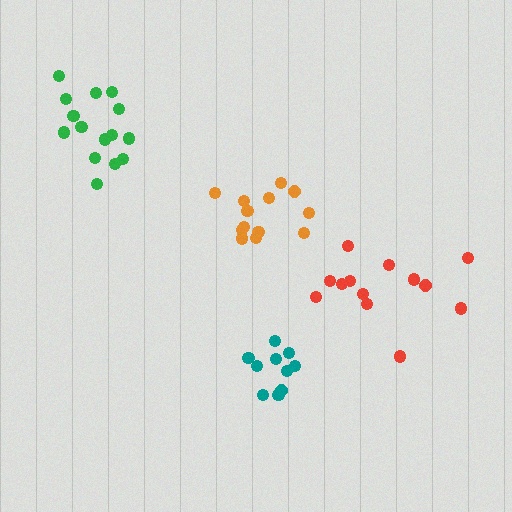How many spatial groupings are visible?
There are 4 spatial groupings.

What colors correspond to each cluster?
The clusters are colored: orange, teal, green, red.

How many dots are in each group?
Group 1: 13 dots, Group 2: 10 dots, Group 3: 15 dots, Group 4: 13 dots (51 total).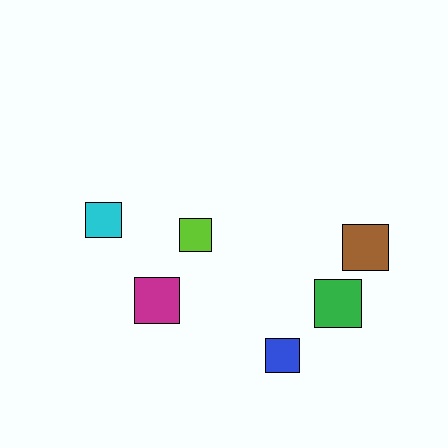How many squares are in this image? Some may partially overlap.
There are 6 squares.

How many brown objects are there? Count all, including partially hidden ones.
There is 1 brown object.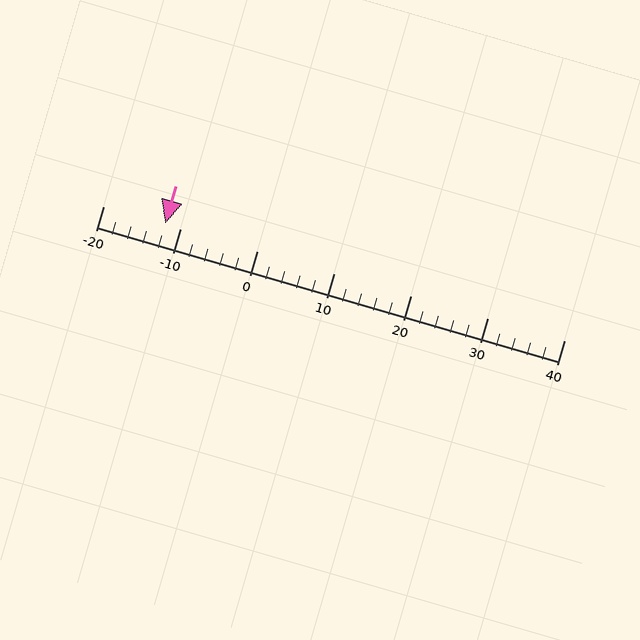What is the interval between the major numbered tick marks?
The major tick marks are spaced 10 units apart.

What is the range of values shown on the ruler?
The ruler shows values from -20 to 40.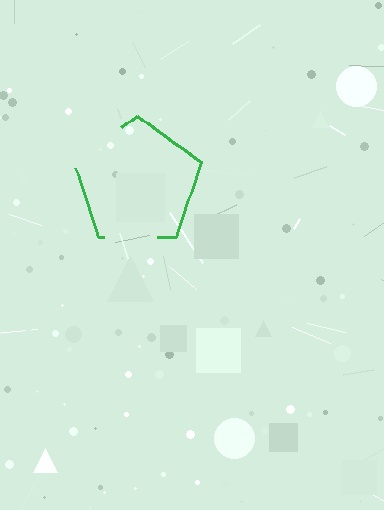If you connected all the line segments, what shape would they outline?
They would outline a pentagon.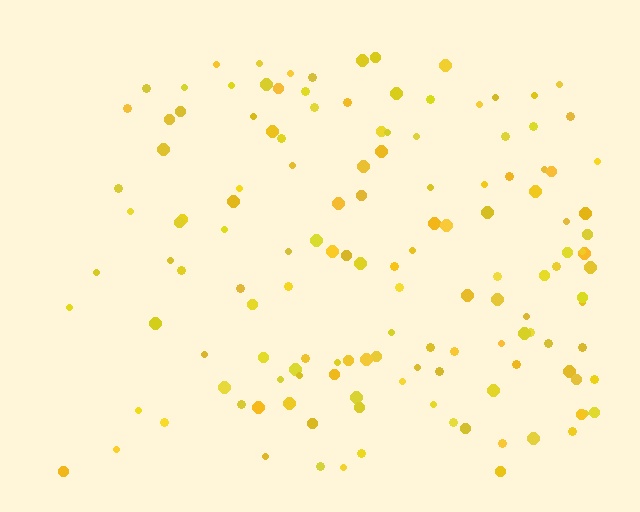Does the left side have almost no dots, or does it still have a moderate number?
Still a moderate number, just noticeably fewer than the right.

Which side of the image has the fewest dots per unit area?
The left.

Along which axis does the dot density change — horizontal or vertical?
Horizontal.